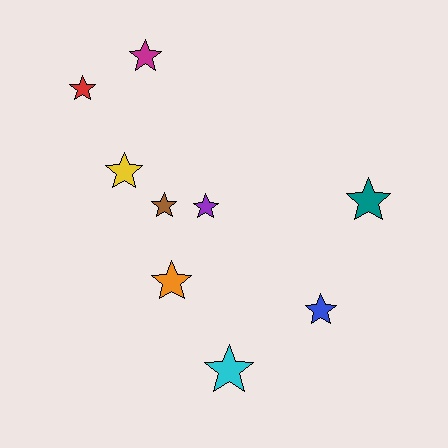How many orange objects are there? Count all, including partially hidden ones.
There is 1 orange object.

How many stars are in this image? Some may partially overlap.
There are 9 stars.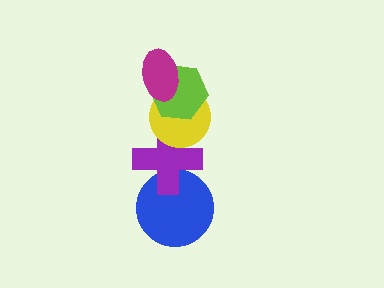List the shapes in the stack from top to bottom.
From top to bottom: the magenta ellipse, the lime hexagon, the yellow circle, the purple cross, the blue circle.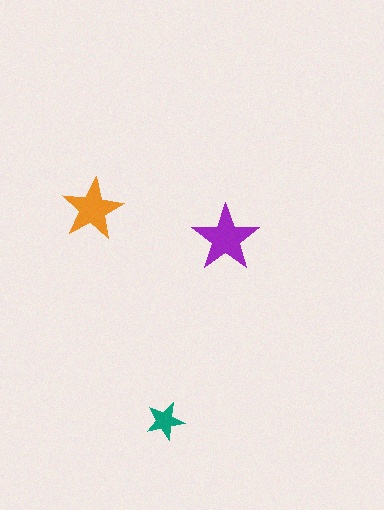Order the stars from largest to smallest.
the purple one, the orange one, the teal one.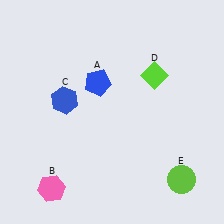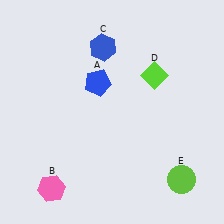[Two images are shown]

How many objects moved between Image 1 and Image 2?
1 object moved between the two images.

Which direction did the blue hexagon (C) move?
The blue hexagon (C) moved up.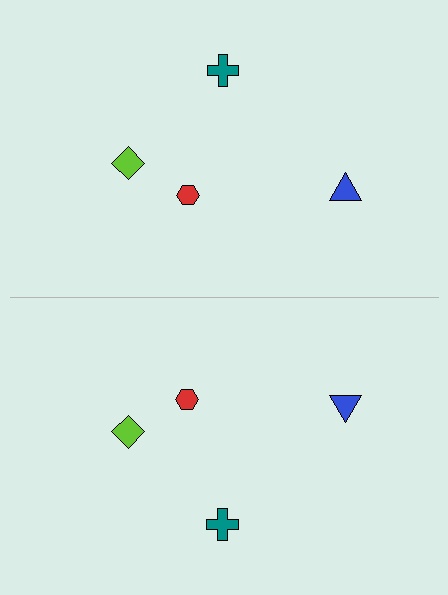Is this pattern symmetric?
Yes, this pattern has bilateral (reflection) symmetry.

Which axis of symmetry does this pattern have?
The pattern has a horizontal axis of symmetry running through the center of the image.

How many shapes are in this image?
There are 8 shapes in this image.